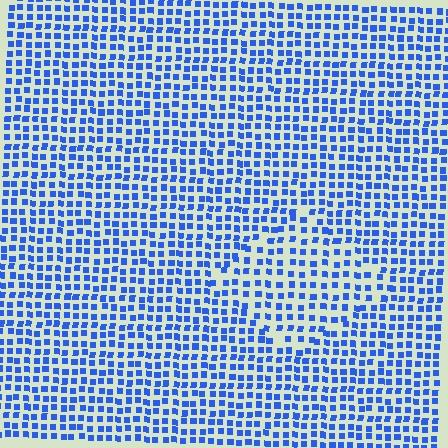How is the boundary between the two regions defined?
The boundary is defined by a change in element density (approximately 1.4x ratio). All elements are the same color, size, and shape.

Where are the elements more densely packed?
The elements are more densely packed outside the diamond boundary.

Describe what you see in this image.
The image contains small blue elements arranged at two different densities. A diamond-shaped region is visible where the elements are less densely packed than the surrounding area.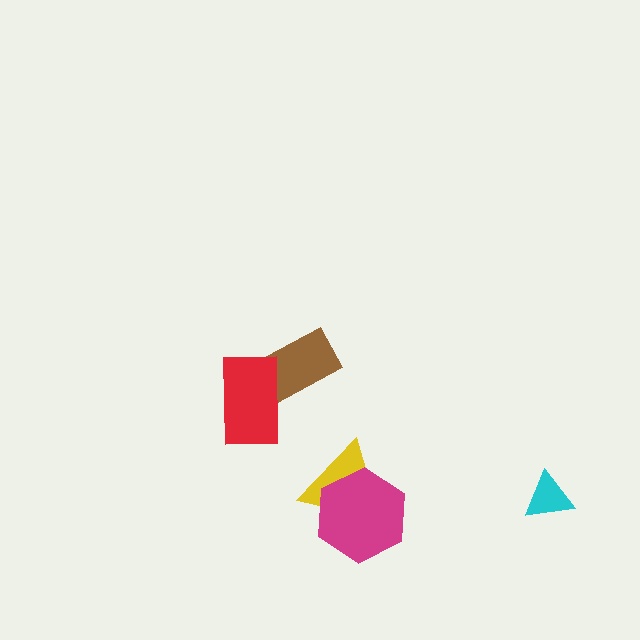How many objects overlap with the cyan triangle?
0 objects overlap with the cyan triangle.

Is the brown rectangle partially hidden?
Yes, it is partially covered by another shape.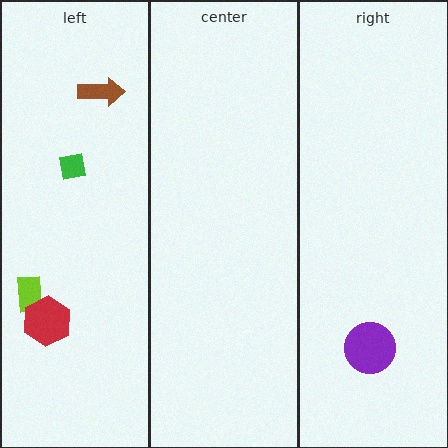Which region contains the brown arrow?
The left region.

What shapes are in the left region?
The lime rectangle, the green square, the brown arrow, the red hexagon.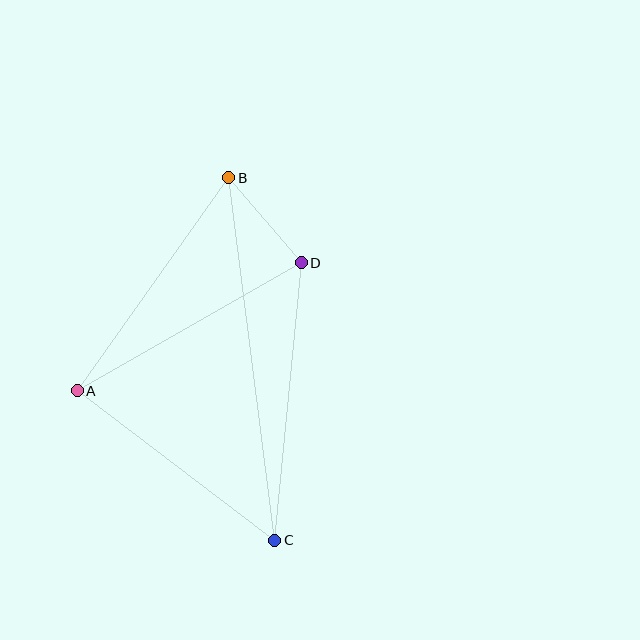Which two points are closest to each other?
Points B and D are closest to each other.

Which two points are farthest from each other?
Points B and C are farthest from each other.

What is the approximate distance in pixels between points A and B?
The distance between A and B is approximately 261 pixels.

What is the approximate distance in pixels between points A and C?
The distance between A and C is approximately 248 pixels.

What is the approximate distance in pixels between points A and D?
The distance between A and D is approximately 258 pixels.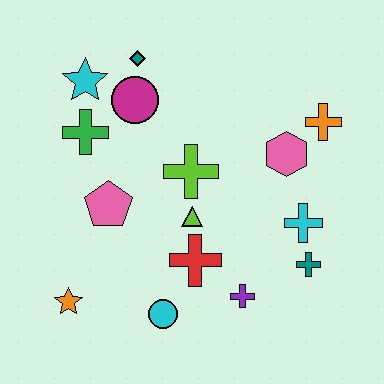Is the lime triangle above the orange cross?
No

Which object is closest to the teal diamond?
The magenta circle is closest to the teal diamond.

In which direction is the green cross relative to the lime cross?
The green cross is to the left of the lime cross.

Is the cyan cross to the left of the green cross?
No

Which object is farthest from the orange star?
The orange cross is farthest from the orange star.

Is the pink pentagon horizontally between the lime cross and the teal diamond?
No